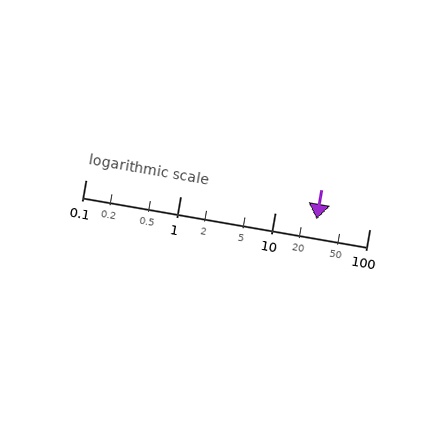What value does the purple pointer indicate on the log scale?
The pointer indicates approximately 28.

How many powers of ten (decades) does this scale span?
The scale spans 3 decades, from 0.1 to 100.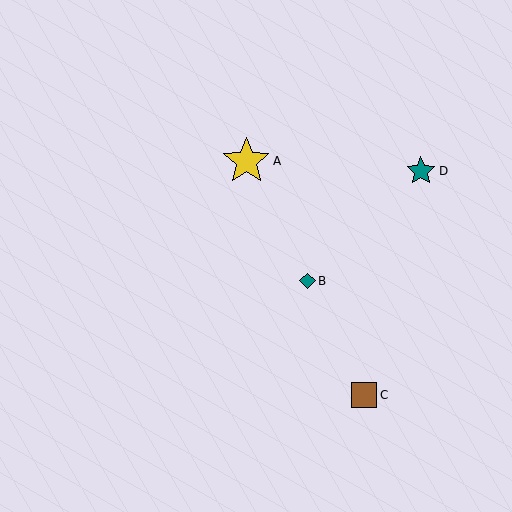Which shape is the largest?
The yellow star (labeled A) is the largest.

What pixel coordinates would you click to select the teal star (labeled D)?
Click at (421, 171) to select the teal star D.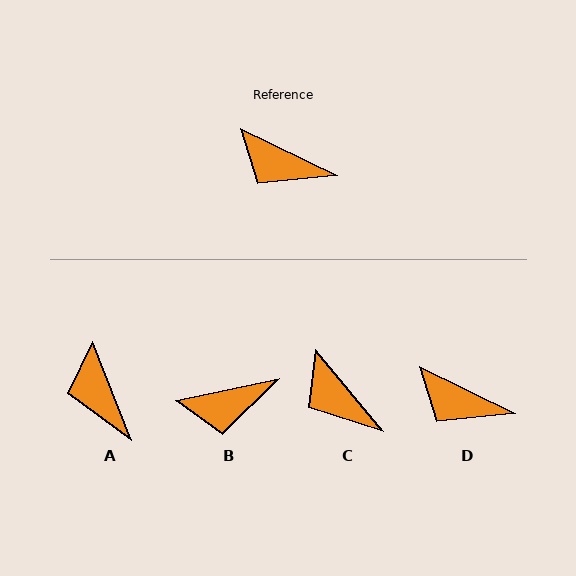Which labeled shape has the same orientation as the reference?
D.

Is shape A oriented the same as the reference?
No, it is off by about 43 degrees.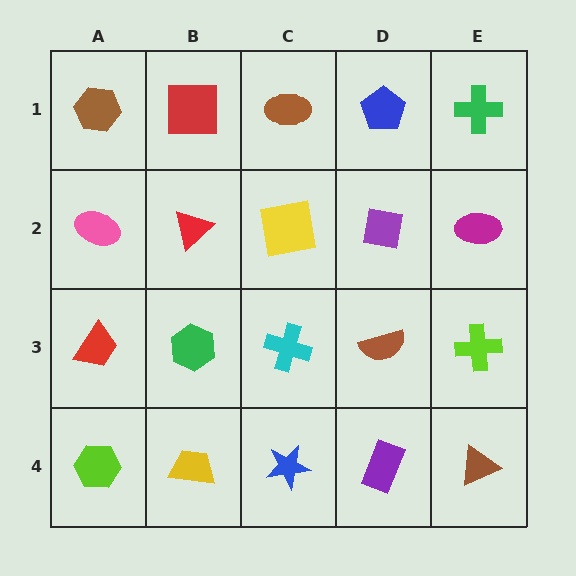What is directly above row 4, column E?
A lime cross.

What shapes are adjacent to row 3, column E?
A magenta ellipse (row 2, column E), a brown triangle (row 4, column E), a brown semicircle (row 3, column D).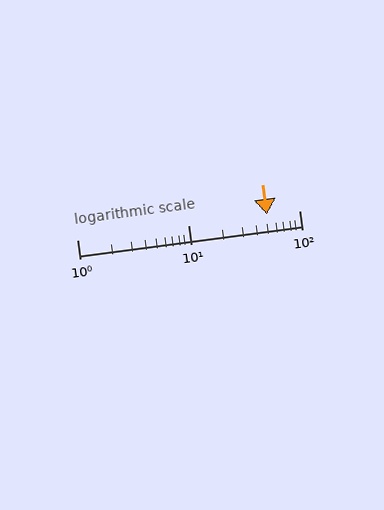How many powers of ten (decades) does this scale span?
The scale spans 2 decades, from 1 to 100.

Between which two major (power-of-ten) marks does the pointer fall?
The pointer is between 10 and 100.